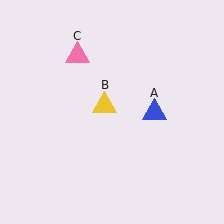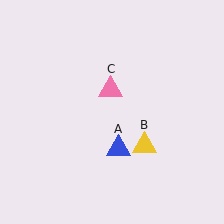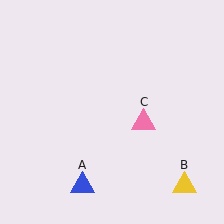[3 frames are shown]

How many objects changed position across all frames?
3 objects changed position: blue triangle (object A), yellow triangle (object B), pink triangle (object C).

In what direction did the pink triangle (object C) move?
The pink triangle (object C) moved down and to the right.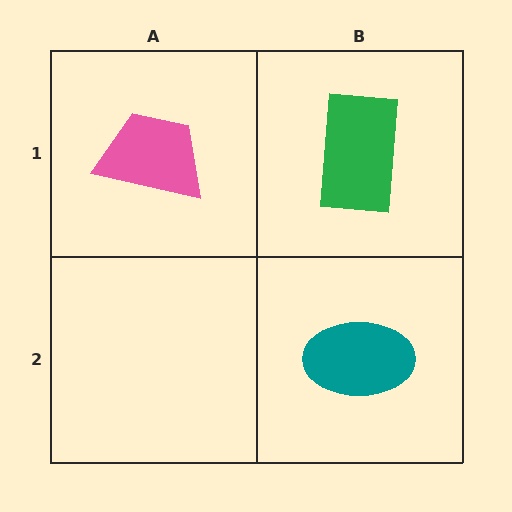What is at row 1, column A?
A pink trapezoid.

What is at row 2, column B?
A teal ellipse.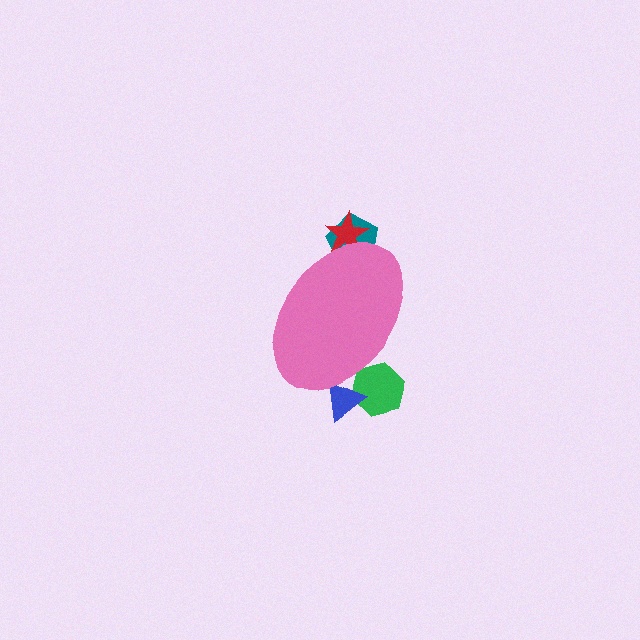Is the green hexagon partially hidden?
Yes, the green hexagon is partially hidden behind the pink ellipse.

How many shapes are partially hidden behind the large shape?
4 shapes are partially hidden.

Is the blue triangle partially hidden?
Yes, the blue triangle is partially hidden behind the pink ellipse.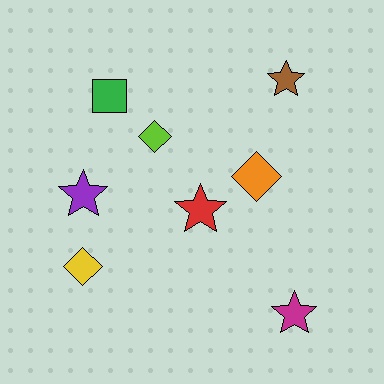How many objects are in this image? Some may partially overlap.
There are 8 objects.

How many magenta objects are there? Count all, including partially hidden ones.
There is 1 magenta object.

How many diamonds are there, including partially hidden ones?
There are 3 diamonds.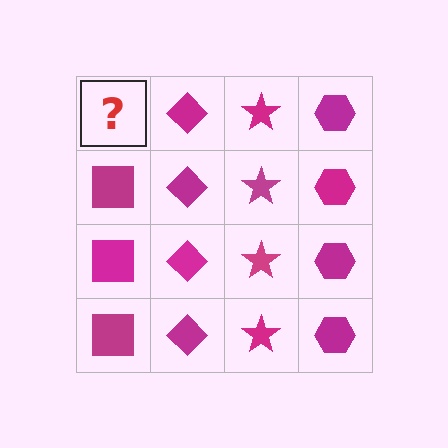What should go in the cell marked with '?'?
The missing cell should contain a magenta square.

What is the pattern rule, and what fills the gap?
The rule is that each column has a consistent shape. The gap should be filled with a magenta square.